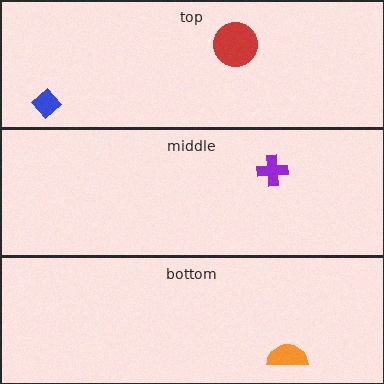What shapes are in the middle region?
The purple cross.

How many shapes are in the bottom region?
1.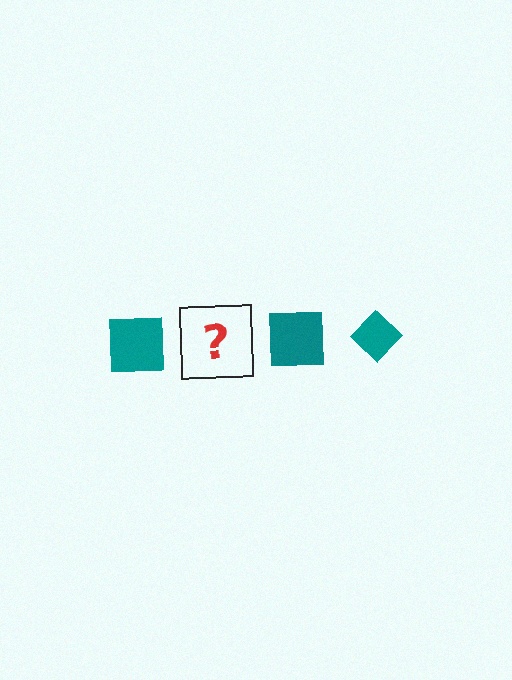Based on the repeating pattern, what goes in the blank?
The blank should be a teal diamond.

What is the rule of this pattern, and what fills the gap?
The rule is that the pattern cycles through square, diamond shapes in teal. The gap should be filled with a teal diamond.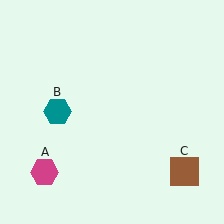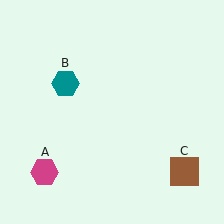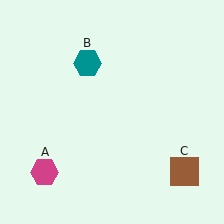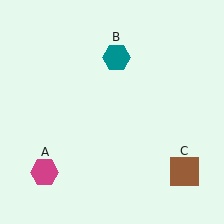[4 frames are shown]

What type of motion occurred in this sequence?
The teal hexagon (object B) rotated clockwise around the center of the scene.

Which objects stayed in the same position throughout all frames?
Magenta hexagon (object A) and brown square (object C) remained stationary.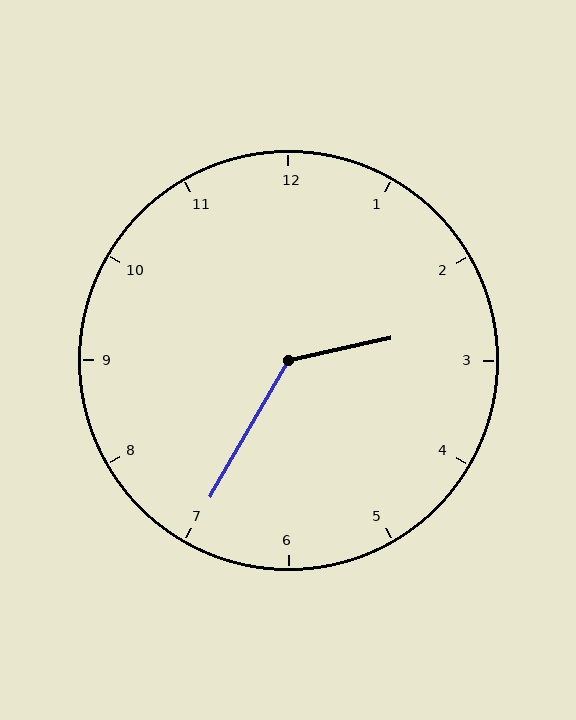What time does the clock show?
2:35.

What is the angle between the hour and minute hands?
Approximately 132 degrees.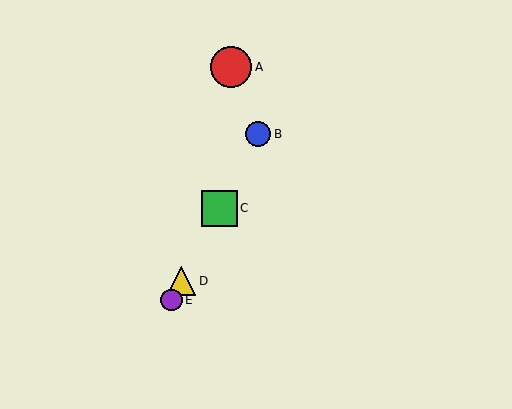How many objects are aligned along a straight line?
4 objects (B, C, D, E) are aligned along a straight line.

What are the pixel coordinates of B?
Object B is at (258, 134).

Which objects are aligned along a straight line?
Objects B, C, D, E are aligned along a straight line.